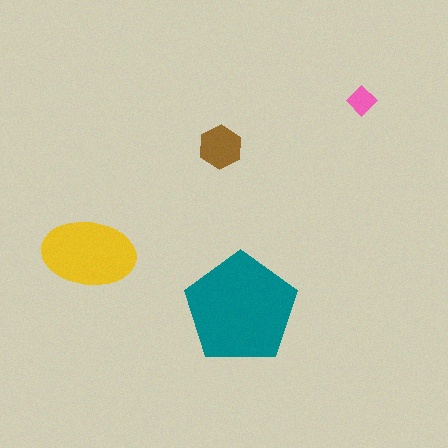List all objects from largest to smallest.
The teal pentagon, the yellow ellipse, the brown hexagon, the pink diamond.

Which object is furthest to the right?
The pink diamond is rightmost.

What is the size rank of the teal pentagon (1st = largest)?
1st.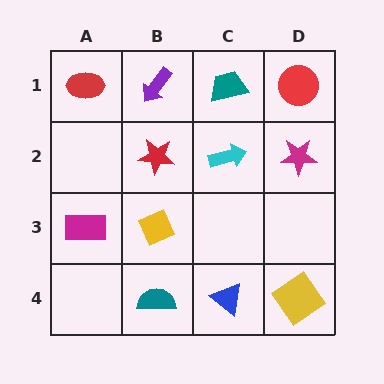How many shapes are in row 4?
3 shapes.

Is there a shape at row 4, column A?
No, that cell is empty.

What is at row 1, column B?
A purple arrow.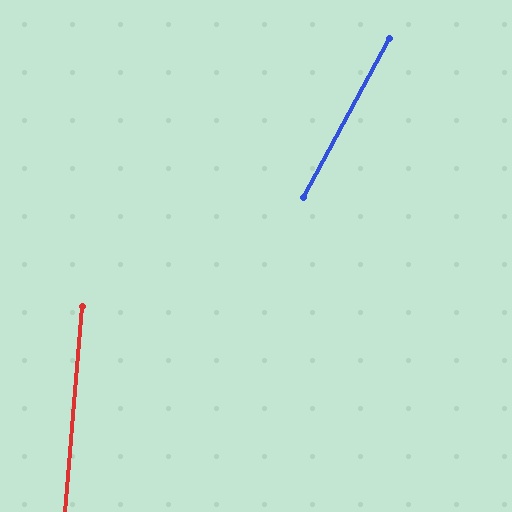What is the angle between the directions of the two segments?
Approximately 24 degrees.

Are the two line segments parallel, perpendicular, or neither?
Neither parallel nor perpendicular — they differ by about 24°.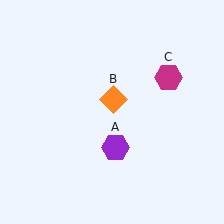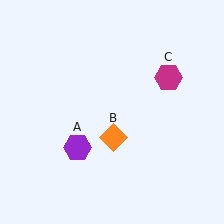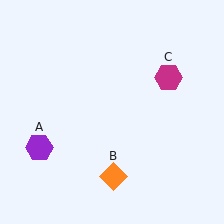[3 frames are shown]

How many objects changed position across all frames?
2 objects changed position: purple hexagon (object A), orange diamond (object B).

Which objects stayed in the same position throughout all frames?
Magenta hexagon (object C) remained stationary.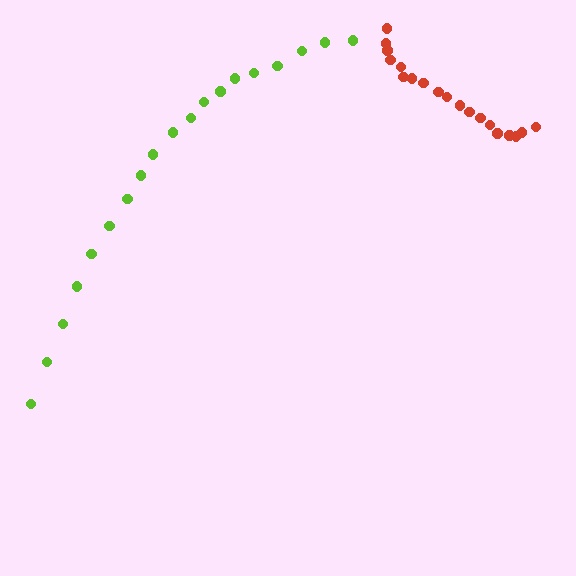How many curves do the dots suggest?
There are 2 distinct paths.